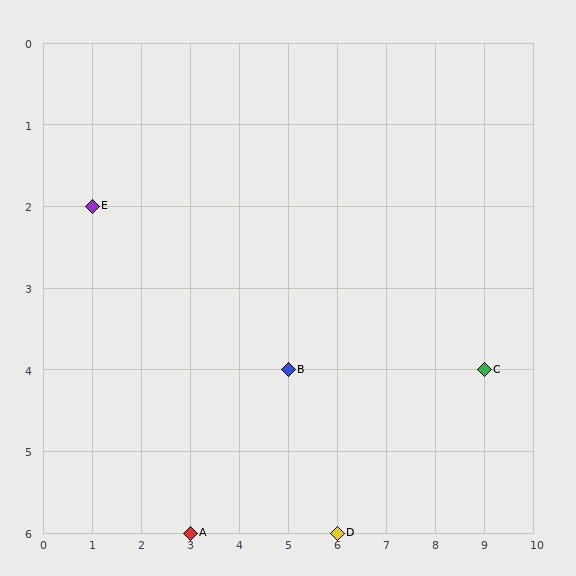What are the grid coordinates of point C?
Point C is at grid coordinates (9, 4).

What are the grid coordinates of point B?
Point B is at grid coordinates (5, 4).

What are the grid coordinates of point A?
Point A is at grid coordinates (3, 6).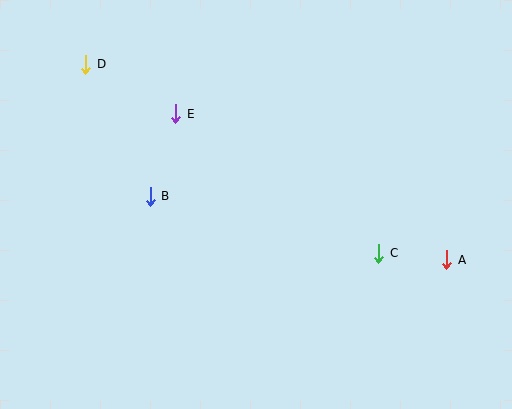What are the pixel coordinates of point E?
Point E is at (176, 114).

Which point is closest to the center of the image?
Point B at (150, 196) is closest to the center.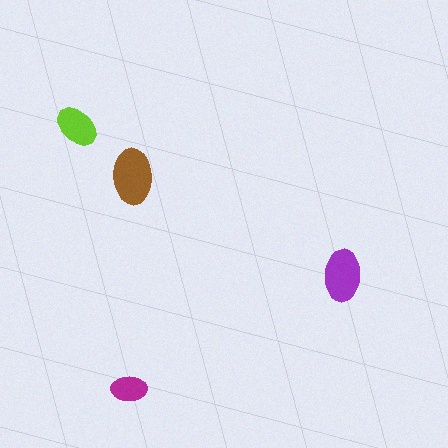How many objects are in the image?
There are 4 objects in the image.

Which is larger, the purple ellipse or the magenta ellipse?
The purple one.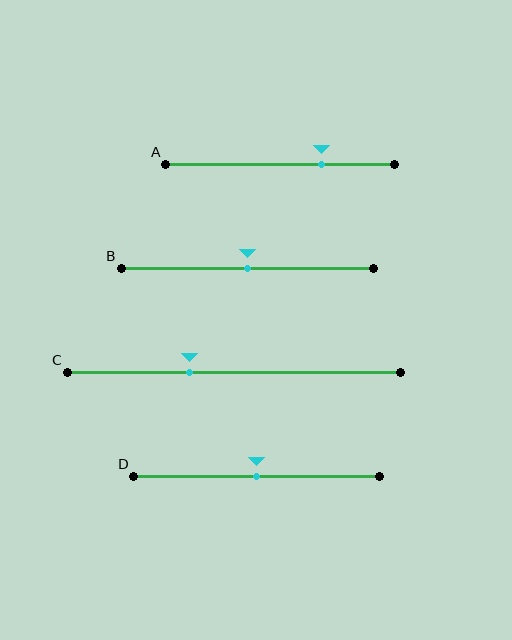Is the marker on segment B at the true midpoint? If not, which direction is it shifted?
Yes, the marker on segment B is at the true midpoint.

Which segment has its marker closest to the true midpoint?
Segment B has its marker closest to the true midpoint.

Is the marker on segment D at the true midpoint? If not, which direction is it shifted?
Yes, the marker on segment D is at the true midpoint.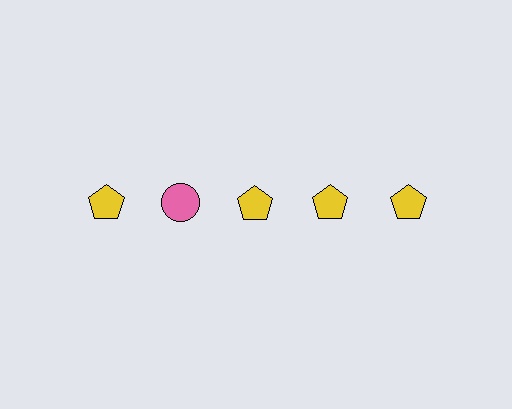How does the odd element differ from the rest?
It differs in both color (pink instead of yellow) and shape (circle instead of pentagon).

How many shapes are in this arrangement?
There are 5 shapes arranged in a grid pattern.